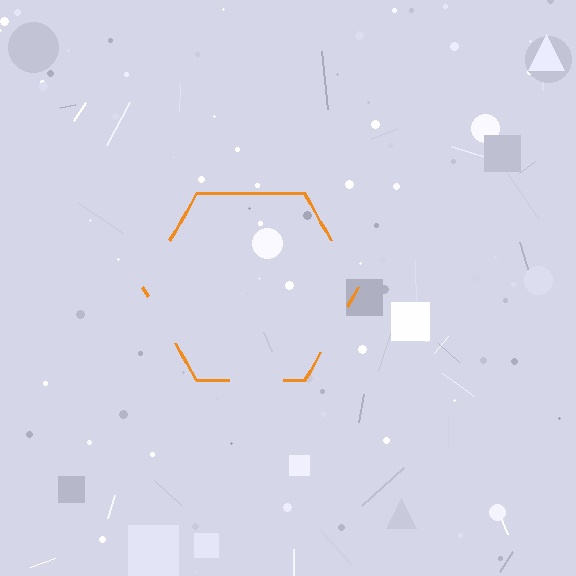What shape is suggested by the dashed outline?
The dashed outline suggests a hexagon.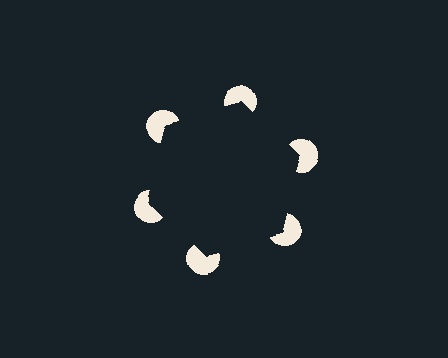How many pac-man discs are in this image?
There are 6 — one at each vertex of the illusory hexagon.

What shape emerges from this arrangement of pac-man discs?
An illusory hexagon — its edges are inferred from the aligned wedge cuts in the pac-man discs, not physically drawn.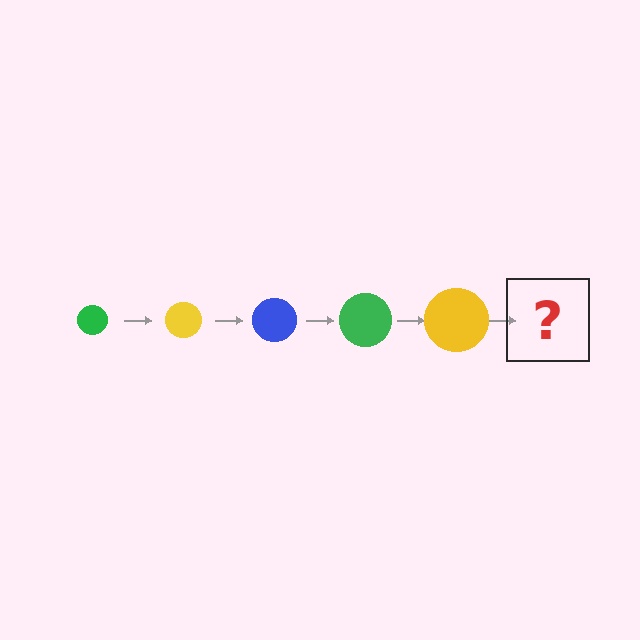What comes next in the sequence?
The next element should be a blue circle, larger than the previous one.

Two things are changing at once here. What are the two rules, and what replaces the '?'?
The two rules are that the circle grows larger each step and the color cycles through green, yellow, and blue. The '?' should be a blue circle, larger than the previous one.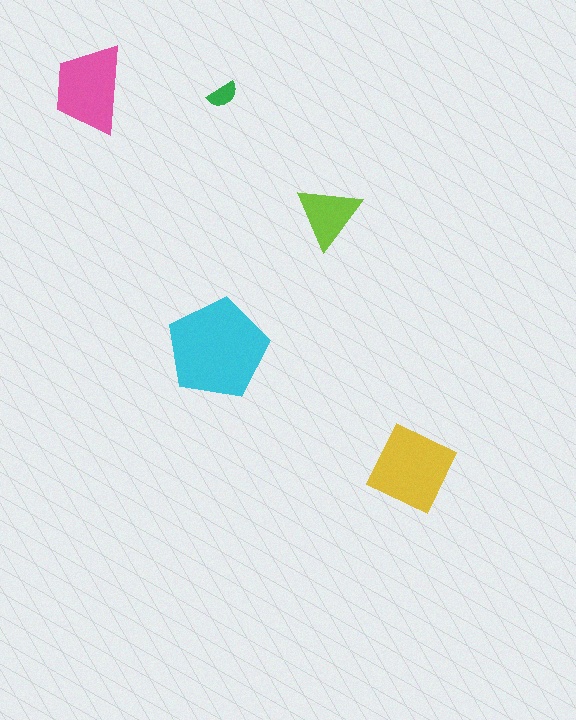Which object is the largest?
The cyan pentagon.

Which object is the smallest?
The green semicircle.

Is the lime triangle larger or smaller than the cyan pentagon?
Smaller.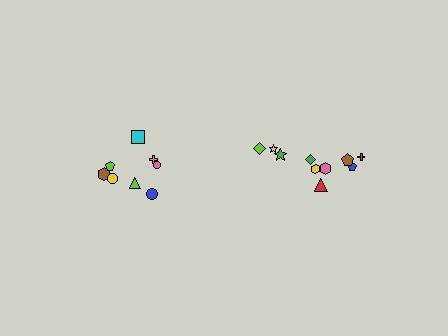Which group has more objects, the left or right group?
The right group.